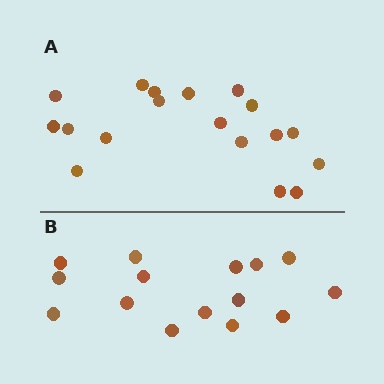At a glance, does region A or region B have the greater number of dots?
Region A (the top region) has more dots.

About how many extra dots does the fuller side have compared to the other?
Region A has just a few more — roughly 2 or 3 more dots than region B.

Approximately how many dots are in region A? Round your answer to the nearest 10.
About 20 dots. (The exact count is 18, which rounds to 20.)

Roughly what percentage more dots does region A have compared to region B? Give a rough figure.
About 20% more.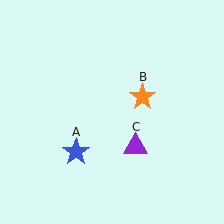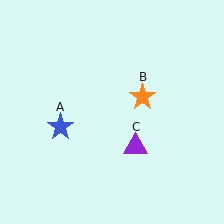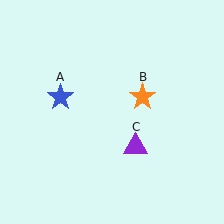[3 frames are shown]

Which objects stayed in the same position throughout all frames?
Orange star (object B) and purple triangle (object C) remained stationary.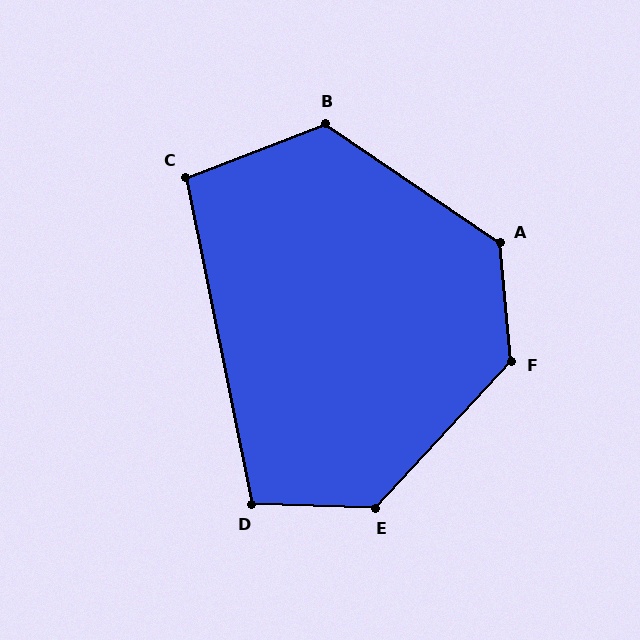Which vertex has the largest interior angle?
F, at approximately 132 degrees.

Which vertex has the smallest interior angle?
C, at approximately 99 degrees.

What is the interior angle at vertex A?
Approximately 130 degrees (obtuse).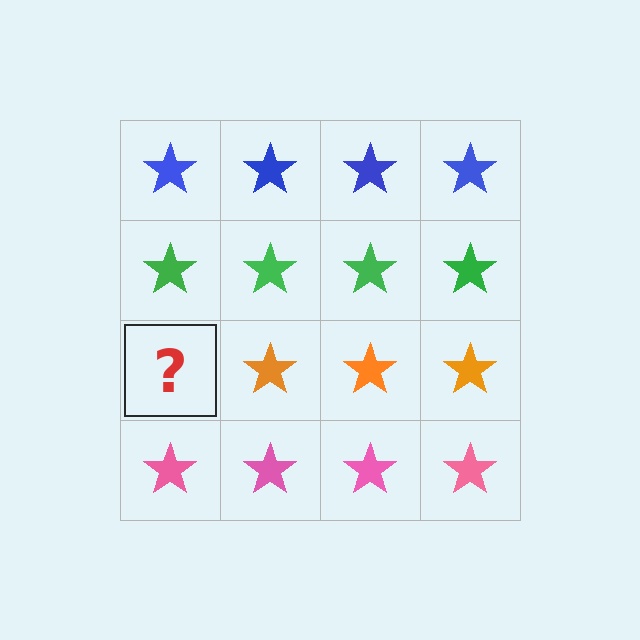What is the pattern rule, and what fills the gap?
The rule is that each row has a consistent color. The gap should be filled with an orange star.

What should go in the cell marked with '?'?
The missing cell should contain an orange star.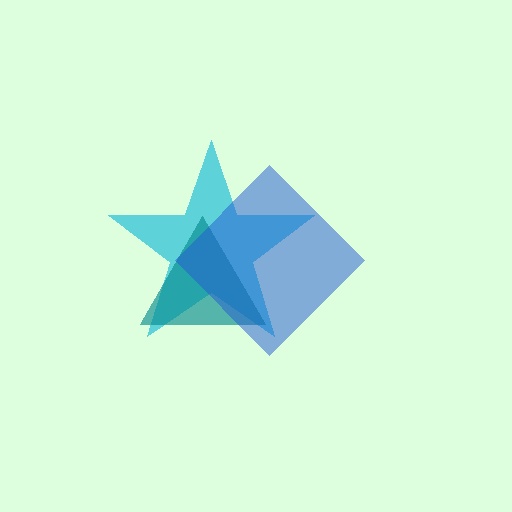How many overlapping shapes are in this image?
There are 3 overlapping shapes in the image.